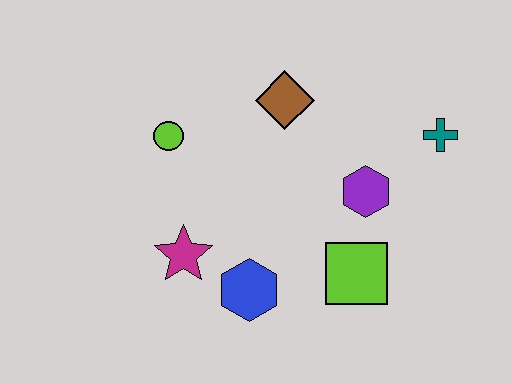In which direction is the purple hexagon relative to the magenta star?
The purple hexagon is to the right of the magenta star.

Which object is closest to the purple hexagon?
The lime square is closest to the purple hexagon.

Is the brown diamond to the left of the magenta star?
No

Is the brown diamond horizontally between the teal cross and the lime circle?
Yes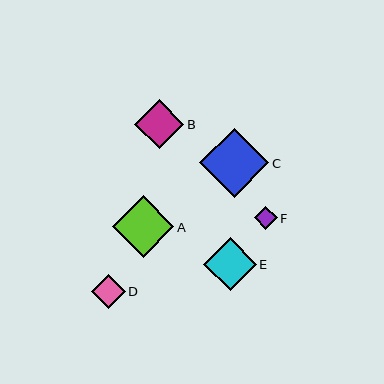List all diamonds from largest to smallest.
From largest to smallest: C, A, E, B, D, F.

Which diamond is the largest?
Diamond C is the largest with a size of approximately 69 pixels.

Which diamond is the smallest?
Diamond F is the smallest with a size of approximately 23 pixels.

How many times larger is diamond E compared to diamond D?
Diamond E is approximately 1.5 times the size of diamond D.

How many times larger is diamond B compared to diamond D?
Diamond B is approximately 1.5 times the size of diamond D.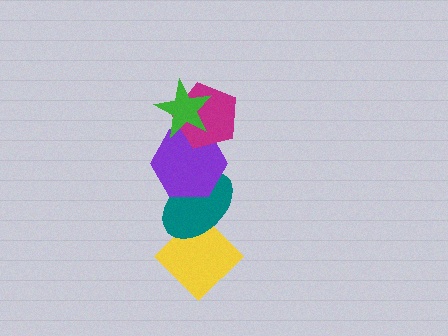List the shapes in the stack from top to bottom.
From top to bottom: the green star, the magenta pentagon, the purple hexagon, the teal ellipse, the yellow diamond.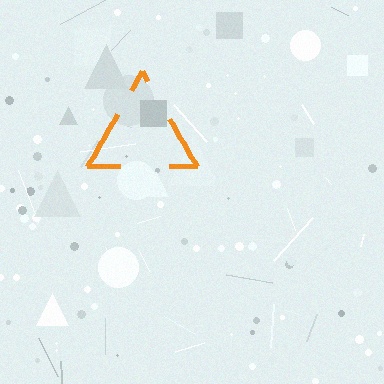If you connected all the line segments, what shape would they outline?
They would outline a triangle.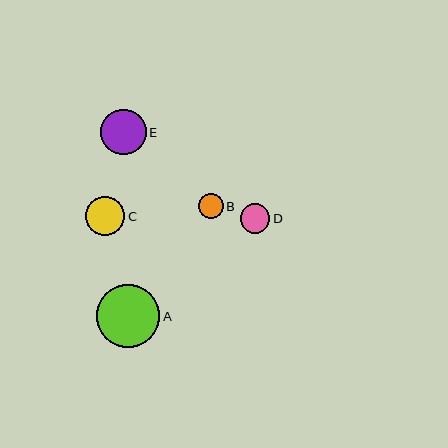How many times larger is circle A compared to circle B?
Circle A is approximately 2.6 times the size of circle B.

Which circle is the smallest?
Circle B is the smallest with a size of approximately 24 pixels.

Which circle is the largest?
Circle A is the largest with a size of approximately 63 pixels.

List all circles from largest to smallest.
From largest to smallest: A, E, C, D, B.